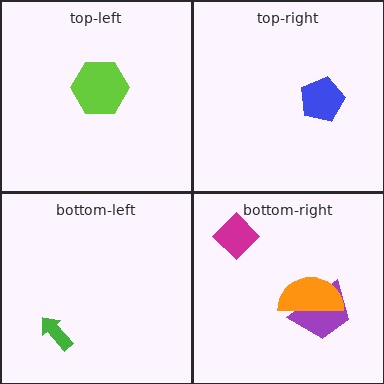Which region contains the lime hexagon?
The top-left region.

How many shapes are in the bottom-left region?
1.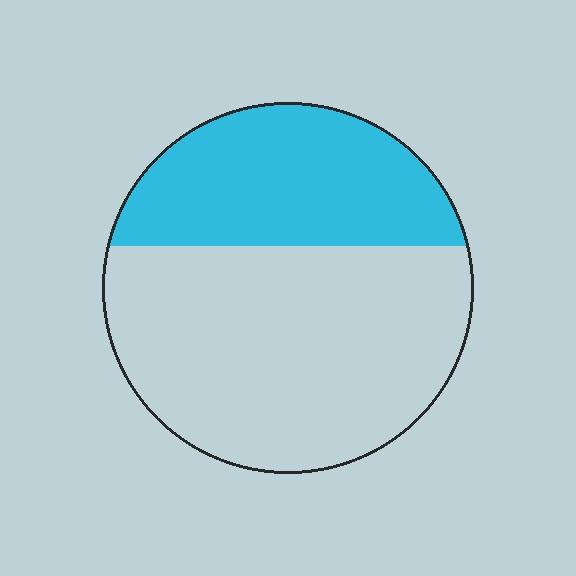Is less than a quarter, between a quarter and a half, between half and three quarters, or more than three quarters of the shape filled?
Between a quarter and a half.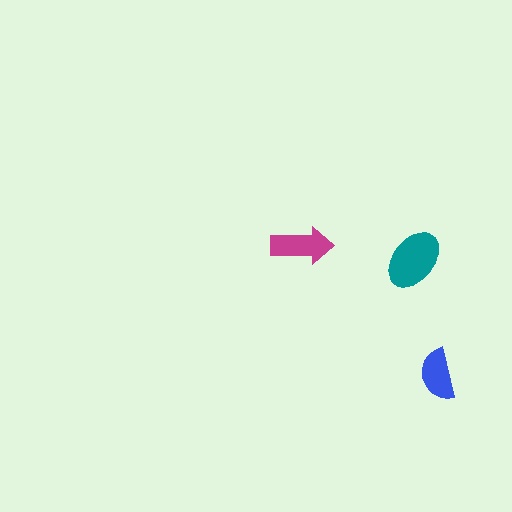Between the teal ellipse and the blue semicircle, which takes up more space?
The teal ellipse.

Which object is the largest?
The teal ellipse.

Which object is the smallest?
The blue semicircle.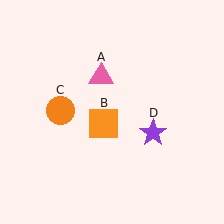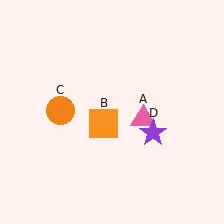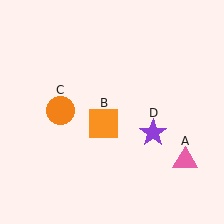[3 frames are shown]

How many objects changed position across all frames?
1 object changed position: pink triangle (object A).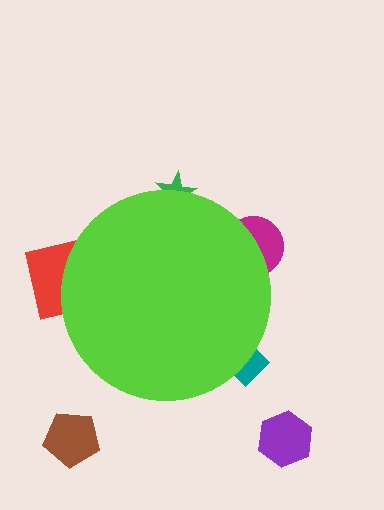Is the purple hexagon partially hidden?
No, the purple hexagon is fully visible.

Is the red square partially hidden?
Yes, the red square is partially hidden behind the lime circle.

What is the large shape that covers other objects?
A lime circle.